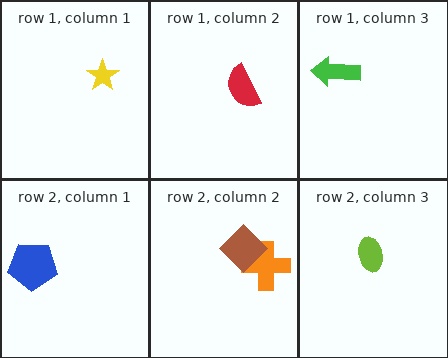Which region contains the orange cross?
The row 2, column 2 region.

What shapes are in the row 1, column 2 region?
The red semicircle.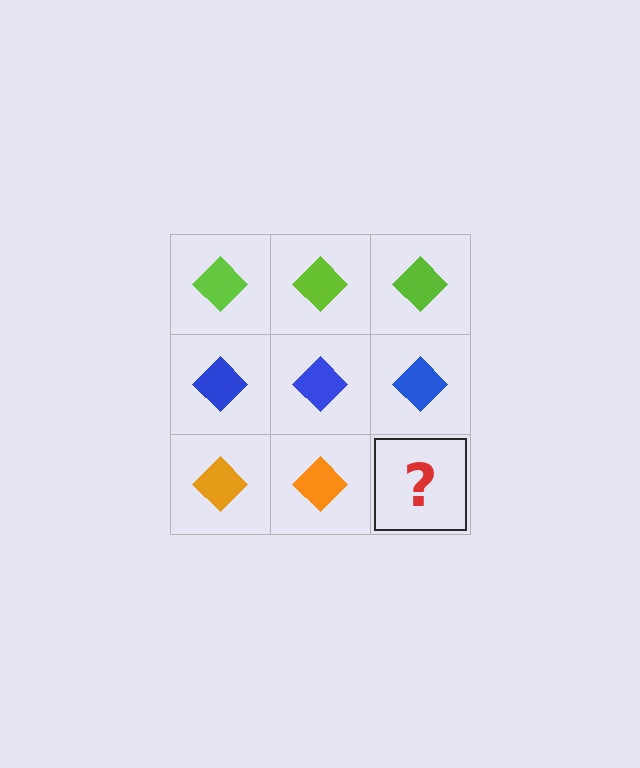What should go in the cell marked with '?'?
The missing cell should contain an orange diamond.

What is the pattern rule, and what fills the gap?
The rule is that each row has a consistent color. The gap should be filled with an orange diamond.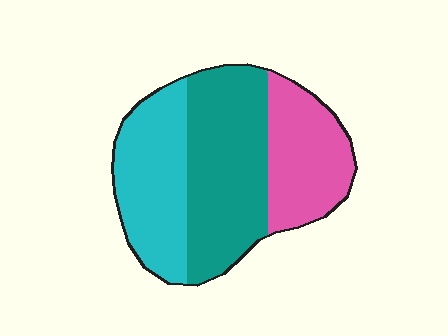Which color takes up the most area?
Teal, at roughly 40%.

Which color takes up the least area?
Pink, at roughly 25%.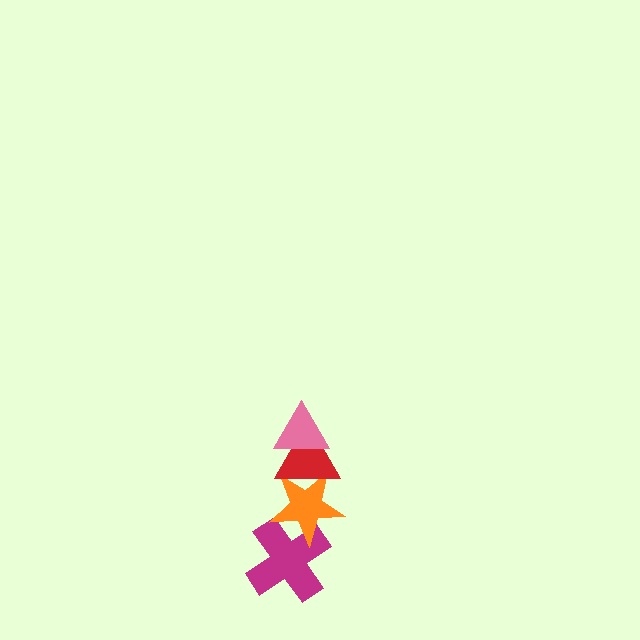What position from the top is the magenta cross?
The magenta cross is 4th from the top.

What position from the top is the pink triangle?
The pink triangle is 1st from the top.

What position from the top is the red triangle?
The red triangle is 2nd from the top.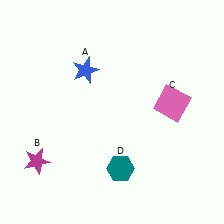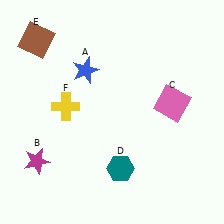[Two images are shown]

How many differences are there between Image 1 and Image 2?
There are 2 differences between the two images.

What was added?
A brown square (E), a yellow cross (F) were added in Image 2.